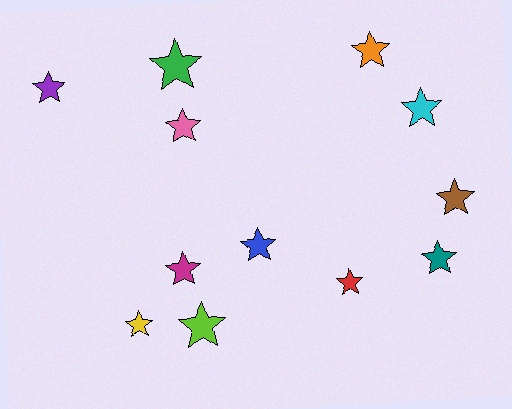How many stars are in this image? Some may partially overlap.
There are 12 stars.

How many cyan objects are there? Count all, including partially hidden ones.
There is 1 cyan object.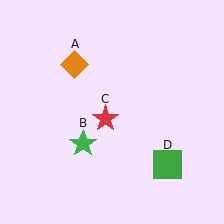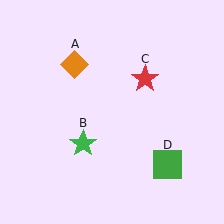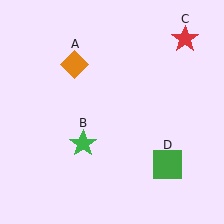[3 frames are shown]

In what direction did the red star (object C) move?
The red star (object C) moved up and to the right.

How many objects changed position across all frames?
1 object changed position: red star (object C).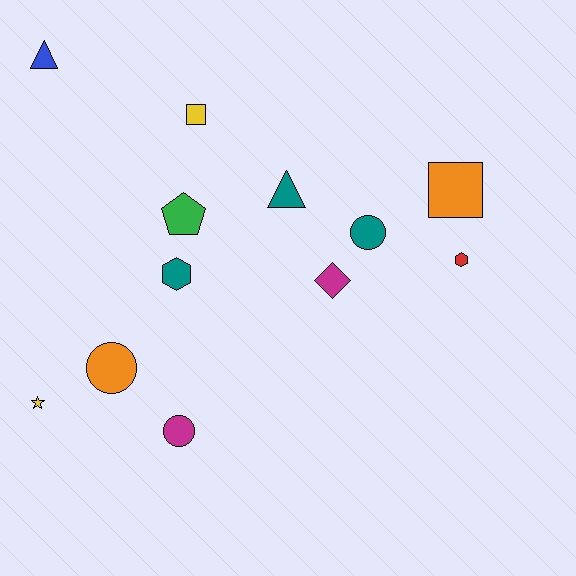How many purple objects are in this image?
There are no purple objects.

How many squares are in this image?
There are 2 squares.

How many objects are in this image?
There are 12 objects.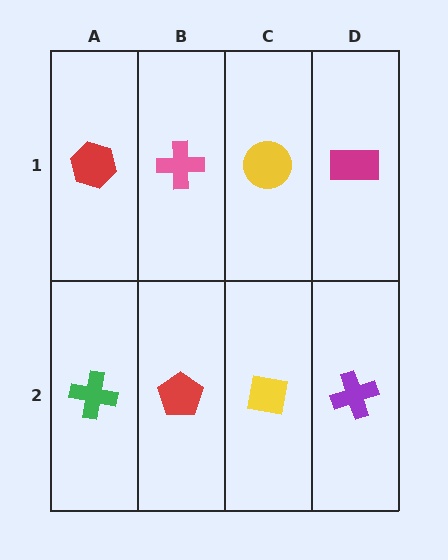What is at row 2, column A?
A green cross.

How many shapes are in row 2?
4 shapes.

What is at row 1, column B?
A pink cross.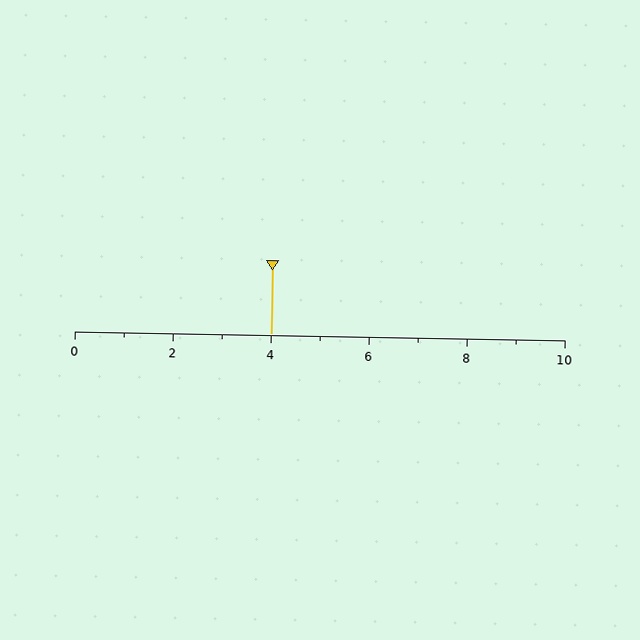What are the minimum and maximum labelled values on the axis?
The axis runs from 0 to 10.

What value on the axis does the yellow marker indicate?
The marker indicates approximately 4.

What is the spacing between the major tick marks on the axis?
The major ticks are spaced 2 apart.